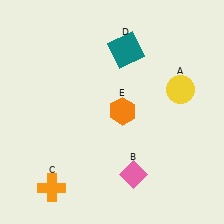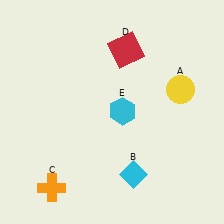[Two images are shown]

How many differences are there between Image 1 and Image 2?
There are 3 differences between the two images.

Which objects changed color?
B changed from pink to cyan. D changed from teal to red. E changed from orange to cyan.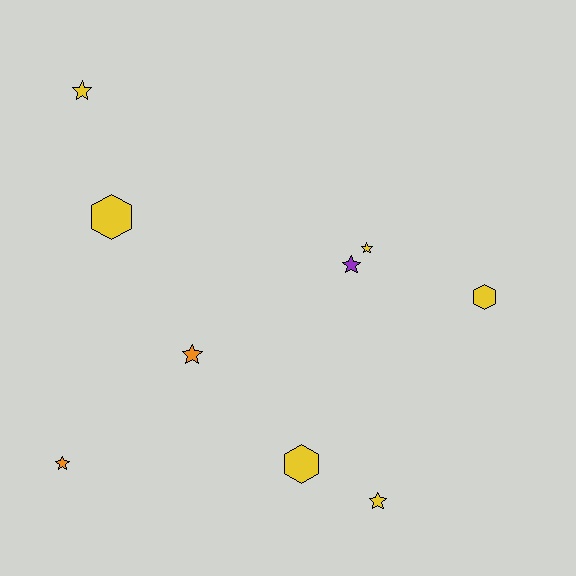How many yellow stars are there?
There are 3 yellow stars.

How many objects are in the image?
There are 9 objects.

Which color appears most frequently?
Yellow, with 6 objects.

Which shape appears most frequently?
Star, with 6 objects.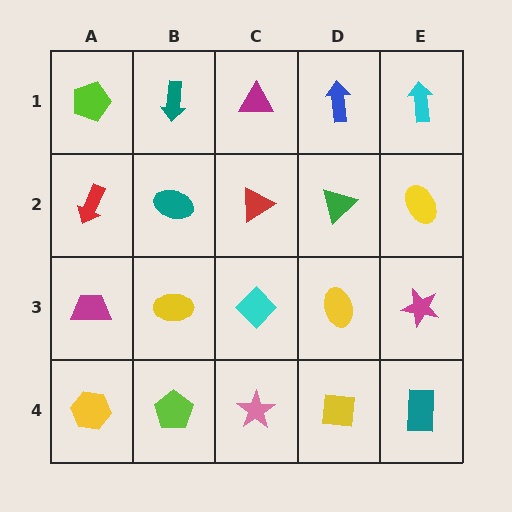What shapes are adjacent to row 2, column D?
A blue arrow (row 1, column D), a yellow ellipse (row 3, column D), a red triangle (row 2, column C), a yellow ellipse (row 2, column E).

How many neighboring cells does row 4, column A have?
2.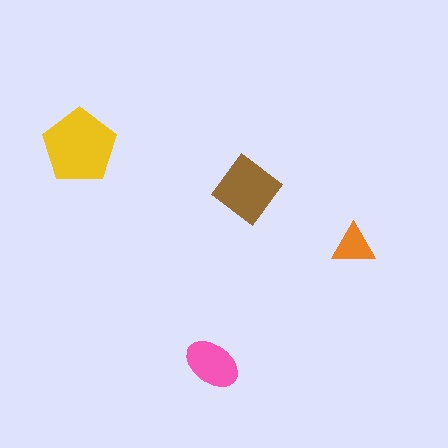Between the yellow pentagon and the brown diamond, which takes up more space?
The yellow pentagon.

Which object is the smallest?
The orange triangle.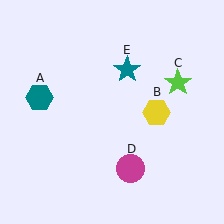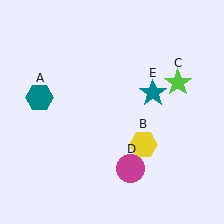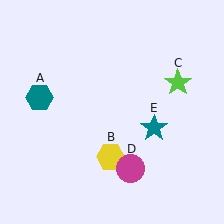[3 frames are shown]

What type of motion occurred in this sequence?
The yellow hexagon (object B), teal star (object E) rotated clockwise around the center of the scene.